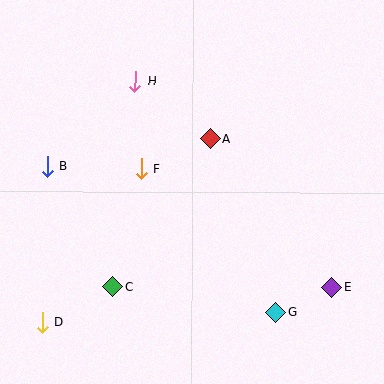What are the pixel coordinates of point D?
Point D is at (43, 322).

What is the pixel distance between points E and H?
The distance between E and H is 284 pixels.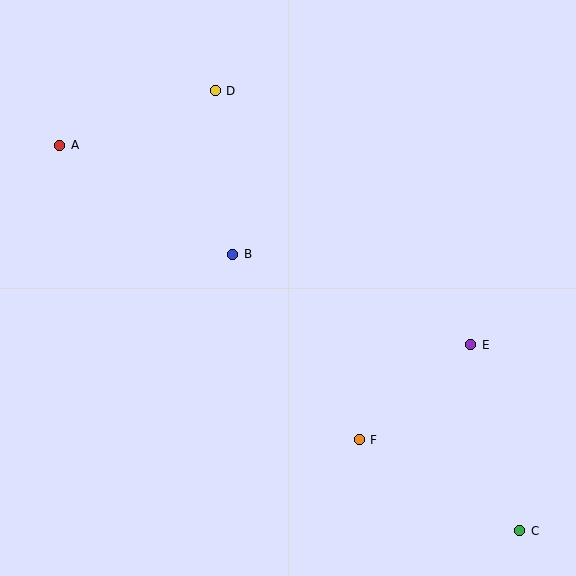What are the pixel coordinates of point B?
Point B is at (233, 254).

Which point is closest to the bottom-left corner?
Point F is closest to the bottom-left corner.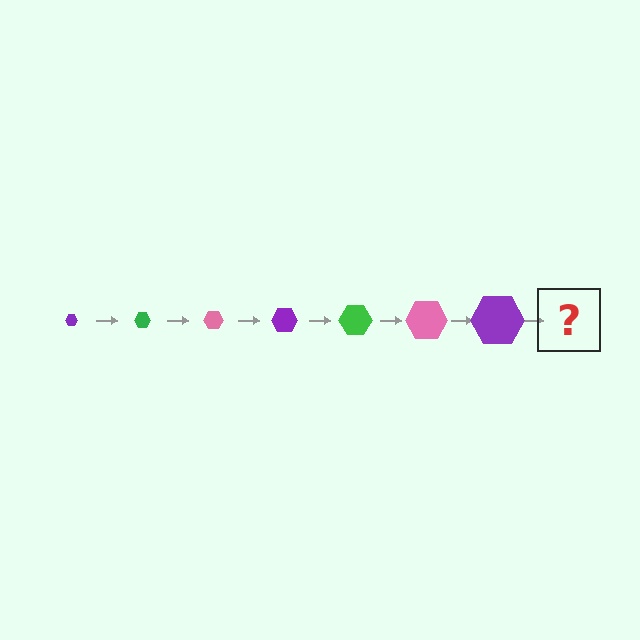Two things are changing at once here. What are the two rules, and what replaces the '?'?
The two rules are that the hexagon grows larger each step and the color cycles through purple, green, and pink. The '?' should be a green hexagon, larger than the previous one.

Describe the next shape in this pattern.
It should be a green hexagon, larger than the previous one.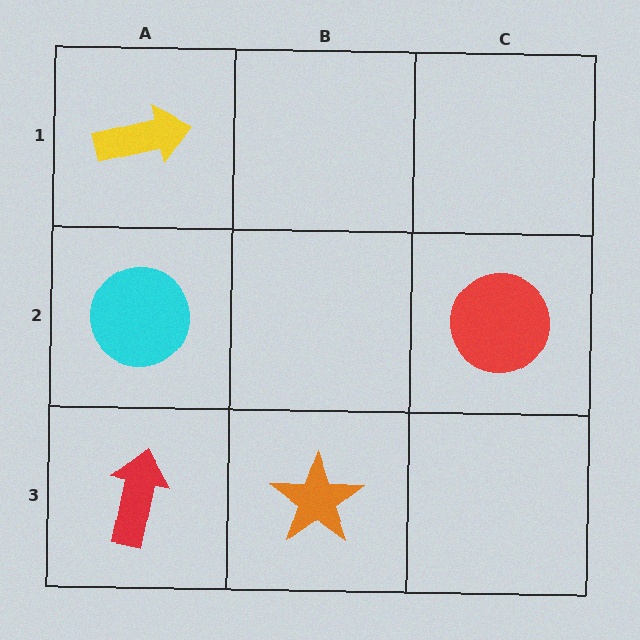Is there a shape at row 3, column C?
No, that cell is empty.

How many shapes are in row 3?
2 shapes.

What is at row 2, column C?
A red circle.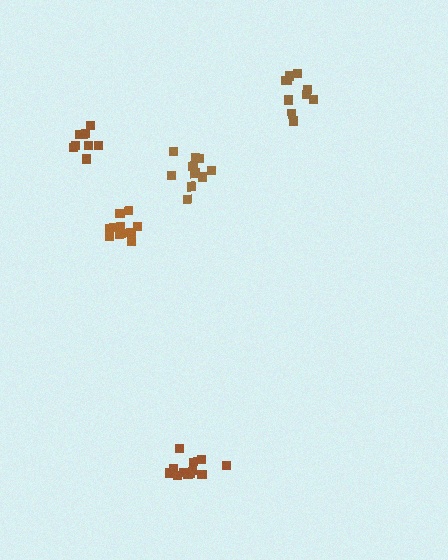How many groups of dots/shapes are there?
There are 5 groups.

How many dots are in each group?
Group 1: 12 dots, Group 2: 13 dots, Group 3: 9 dots, Group 4: 10 dots, Group 5: 12 dots (56 total).